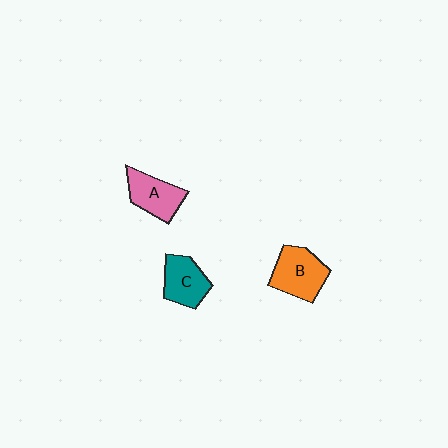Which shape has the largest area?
Shape B (orange).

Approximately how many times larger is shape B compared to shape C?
Approximately 1.2 times.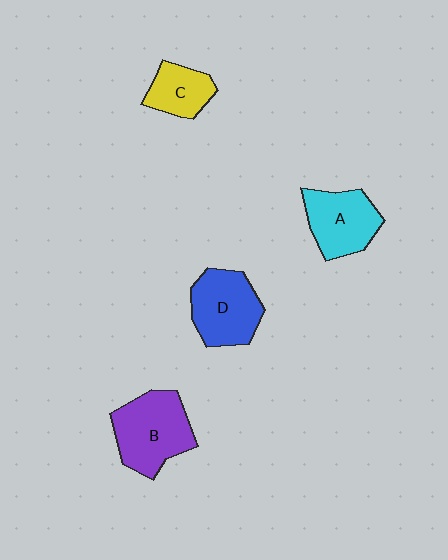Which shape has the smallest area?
Shape C (yellow).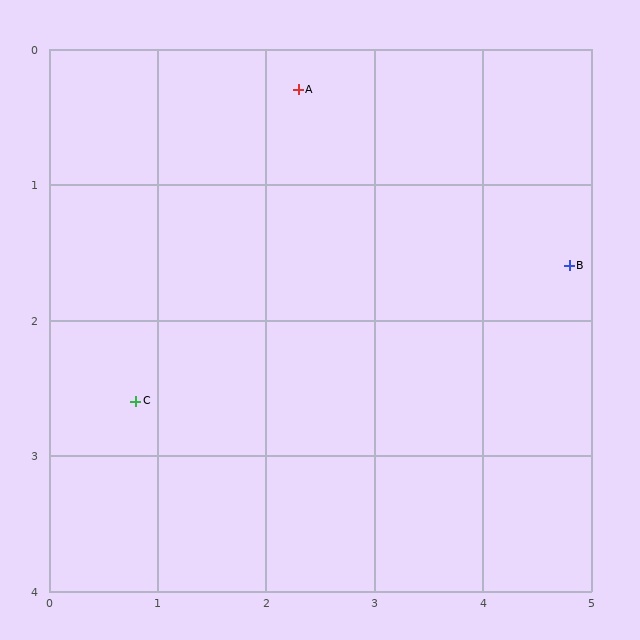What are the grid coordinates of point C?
Point C is at approximately (0.8, 2.6).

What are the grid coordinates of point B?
Point B is at approximately (4.8, 1.6).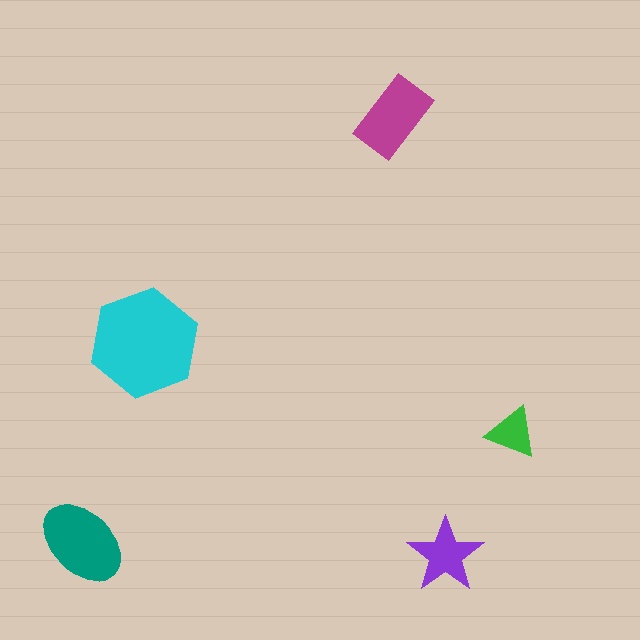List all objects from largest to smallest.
The cyan hexagon, the teal ellipse, the magenta rectangle, the purple star, the green triangle.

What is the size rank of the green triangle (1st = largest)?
5th.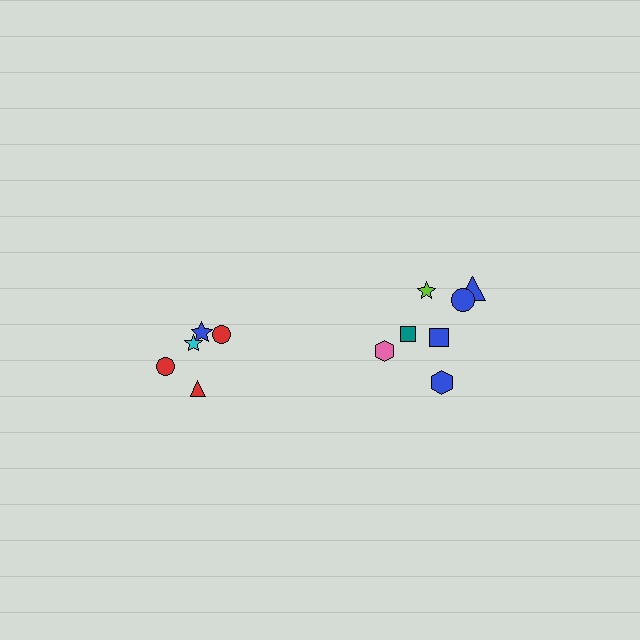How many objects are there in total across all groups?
There are 12 objects.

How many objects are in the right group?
There are 7 objects.